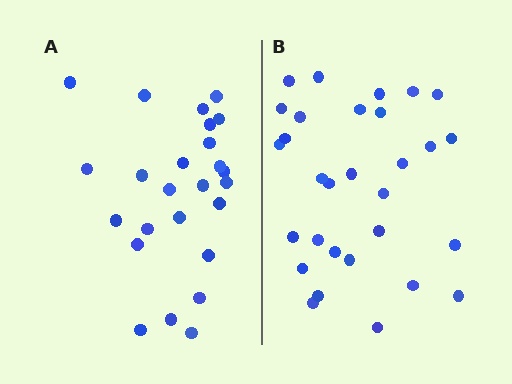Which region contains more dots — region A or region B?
Region B (the right region) has more dots.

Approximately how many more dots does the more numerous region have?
Region B has about 5 more dots than region A.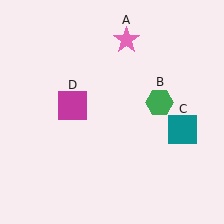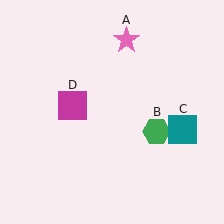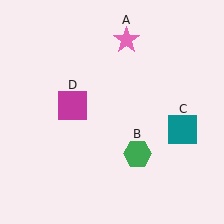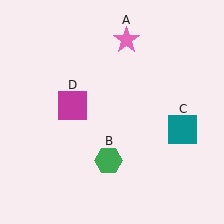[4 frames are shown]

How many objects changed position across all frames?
1 object changed position: green hexagon (object B).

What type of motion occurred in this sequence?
The green hexagon (object B) rotated clockwise around the center of the scene.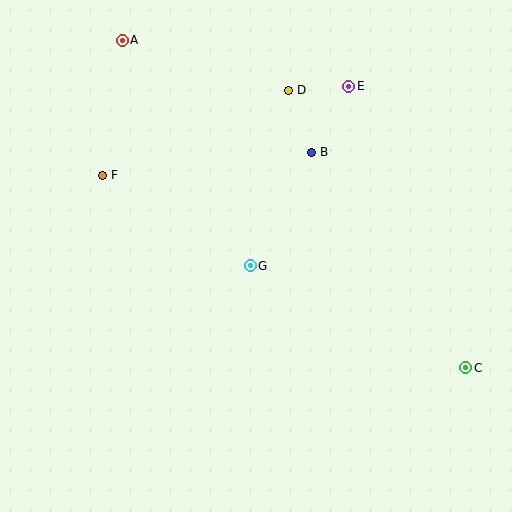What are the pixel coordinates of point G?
Point G is at (250, 266).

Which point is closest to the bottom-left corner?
Point G is closest to the bottom-left corner.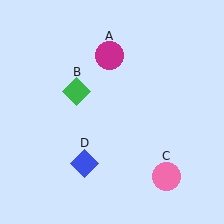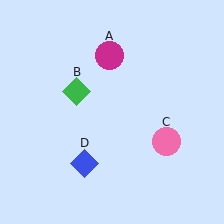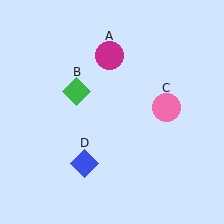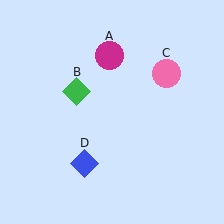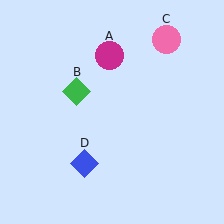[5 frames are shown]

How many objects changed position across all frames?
1 object changed position: pink circle (object C).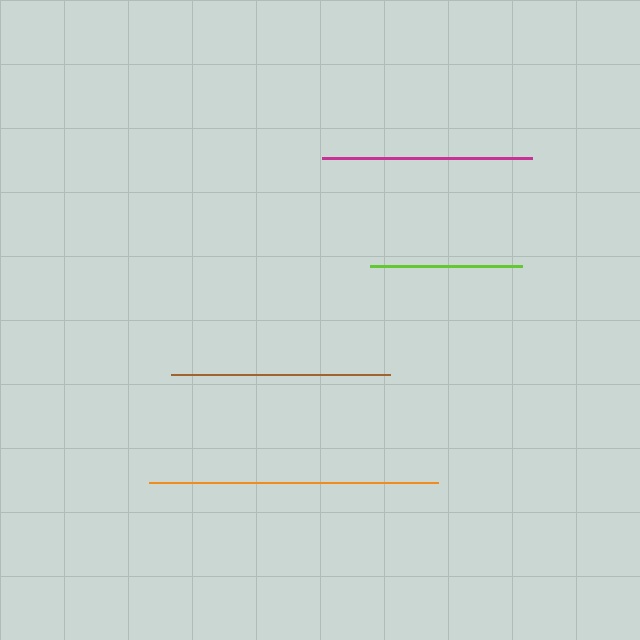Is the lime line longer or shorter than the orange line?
The orange line is longer than the lime line.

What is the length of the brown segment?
The brown segment is approximately 219 pixels long.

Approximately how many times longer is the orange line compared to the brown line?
The orange line is approximately 1.3 times the length of the brown line.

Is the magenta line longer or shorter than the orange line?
The orange line is longer than the magenta line.